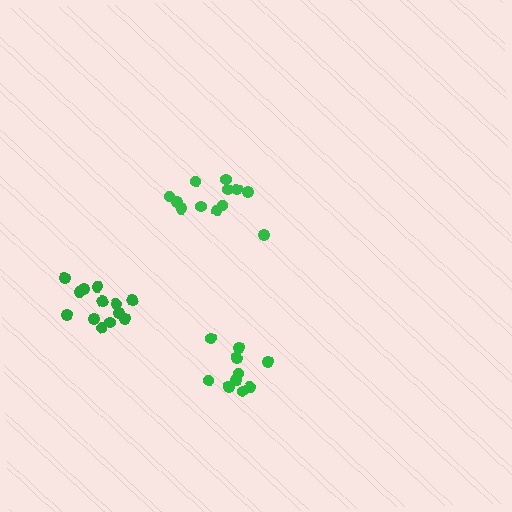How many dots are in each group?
Group 1: 10 dots, Group 2: 12 dots, Group 3: 13 dots (35 total).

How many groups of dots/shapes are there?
There are 3 groups.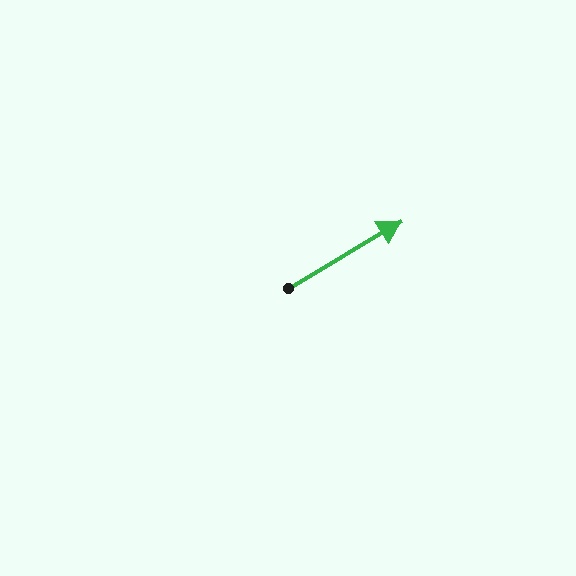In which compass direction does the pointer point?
Northeast.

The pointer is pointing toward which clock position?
Roughly 2 o'clock.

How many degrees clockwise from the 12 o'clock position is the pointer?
Approximately 59 degrees.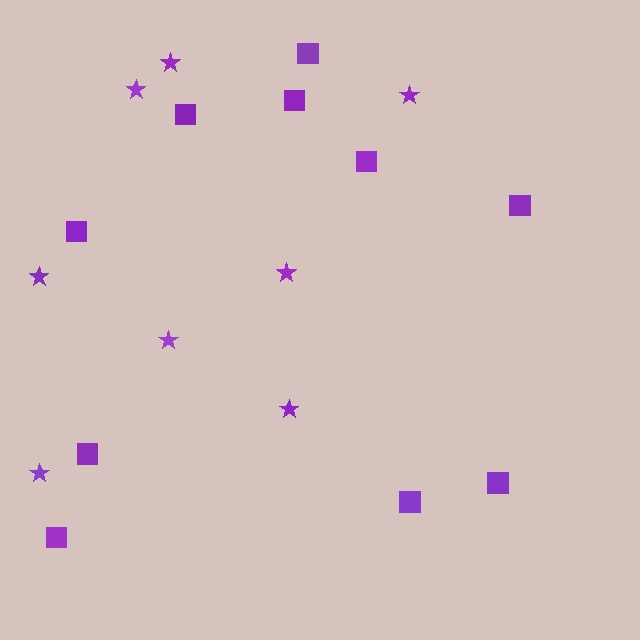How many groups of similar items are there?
There are 2 groups: one group of squares (10) and one group of stars (8).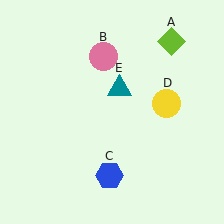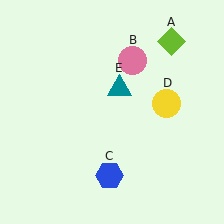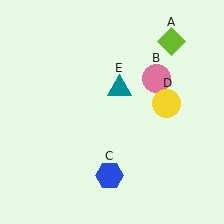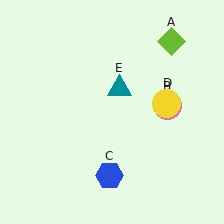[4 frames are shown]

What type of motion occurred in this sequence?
The pink circle (object B) rotated clockwise around the center of the scene.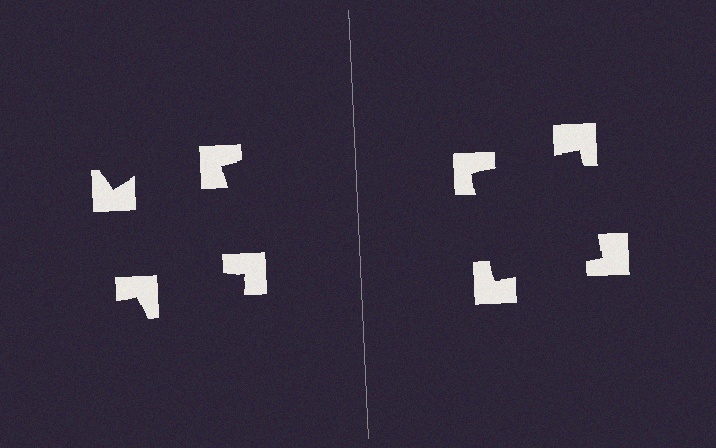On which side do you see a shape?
An illusory square appears on the right side. On the left side the wedge cuts are rotated, so no coherent shape forms.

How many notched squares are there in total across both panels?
8 — 4 on each side.